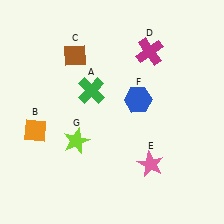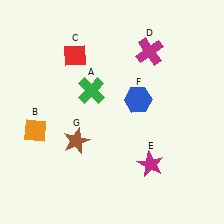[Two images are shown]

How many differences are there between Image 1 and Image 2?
There are 3 differences between the two images.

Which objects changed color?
C changed from brown to red. E changed from pink to magenta. G changed from lime to brown.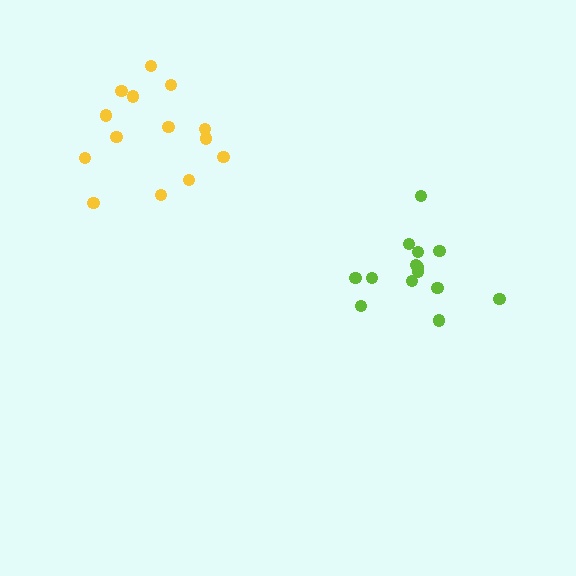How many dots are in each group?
Group 1: 14 dots, Group 2: 14 dots (28 total).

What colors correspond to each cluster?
The clusters are colored: lime, yellow.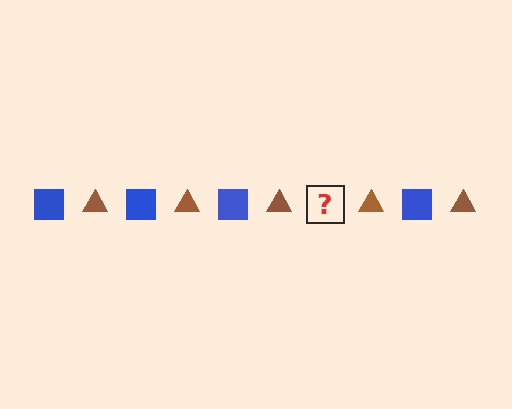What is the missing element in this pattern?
The missing element is a blue square.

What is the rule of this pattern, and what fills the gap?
The rule is that the pattern alternates between blue square and brown triangle. The gap should be filled with a blue square.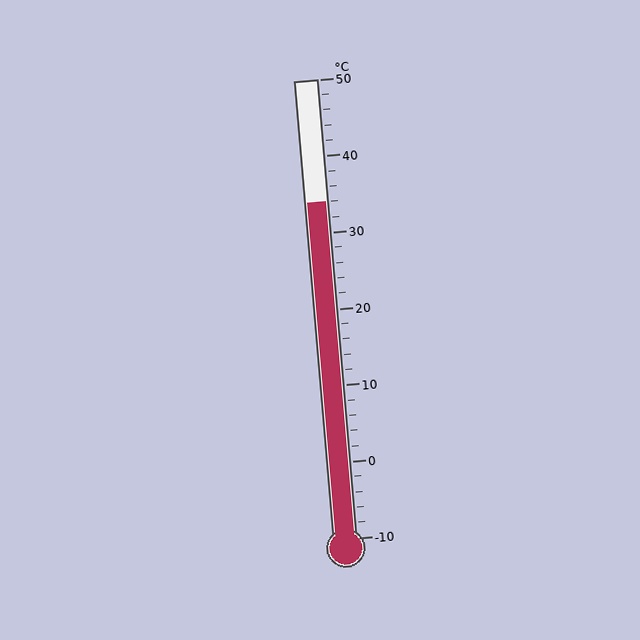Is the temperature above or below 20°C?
The temperature is above 20°C.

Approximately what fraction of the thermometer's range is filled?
The thermometer is filled to approximately 75% of its range.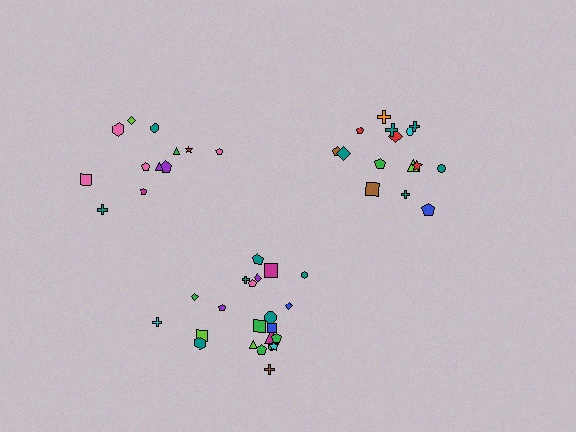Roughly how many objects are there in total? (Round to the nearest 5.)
Roughly 50 objects in total.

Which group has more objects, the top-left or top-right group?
The top-right group.